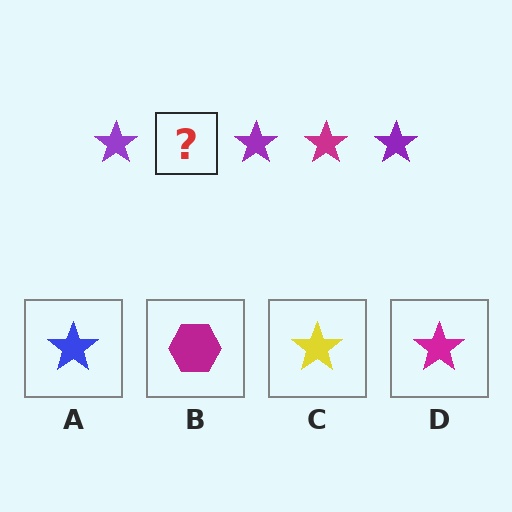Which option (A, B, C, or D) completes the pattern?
D.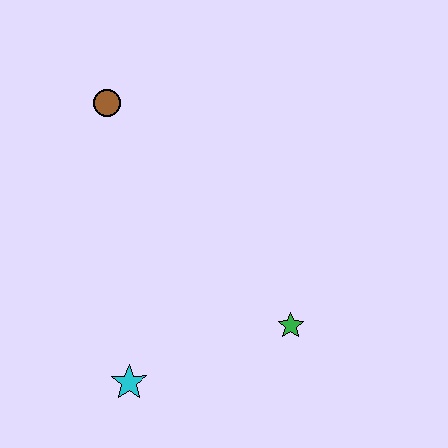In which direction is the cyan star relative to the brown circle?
The cyan star is below the brown circle.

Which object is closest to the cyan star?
The green star is closest to the cyan star.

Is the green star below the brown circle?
Yes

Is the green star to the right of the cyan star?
Yes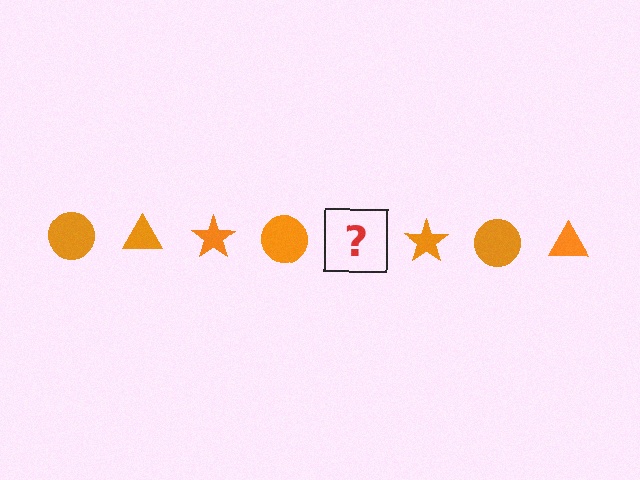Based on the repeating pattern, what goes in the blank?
The blank should be an orange triangle.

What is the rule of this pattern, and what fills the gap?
The rule is that the pattern cycles through circle, triangle, star shapes in orange. The gap should be filled with an orange triangle.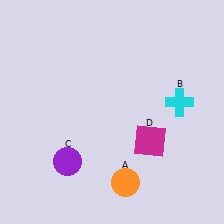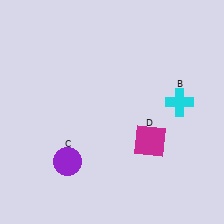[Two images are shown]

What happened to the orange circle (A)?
The orange circle (A) was removed in Image 2. It was in the bottom-right area of Image 1.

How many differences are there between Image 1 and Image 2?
There is 1 difference between the two images.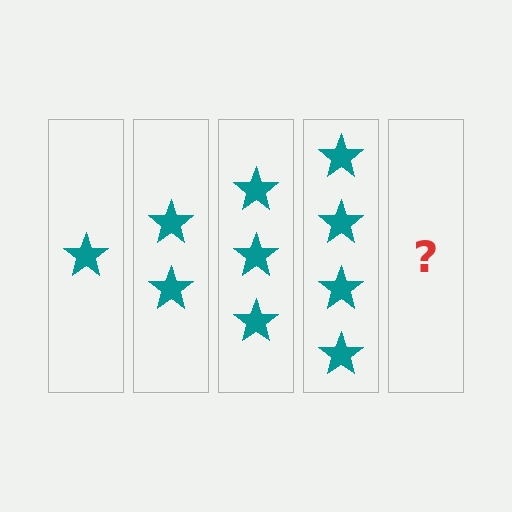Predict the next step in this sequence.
The next step is 5 stars.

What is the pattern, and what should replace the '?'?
The pattern is that each step adds one more star. The '?' should be 5 stars.